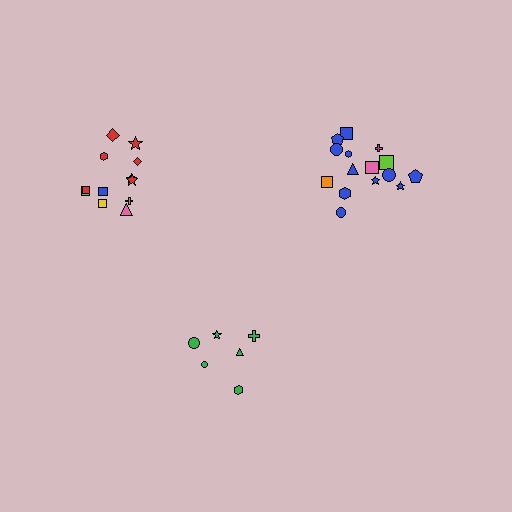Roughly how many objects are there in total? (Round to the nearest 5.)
Roughly 35 objects in total.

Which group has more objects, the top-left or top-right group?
The top-right group.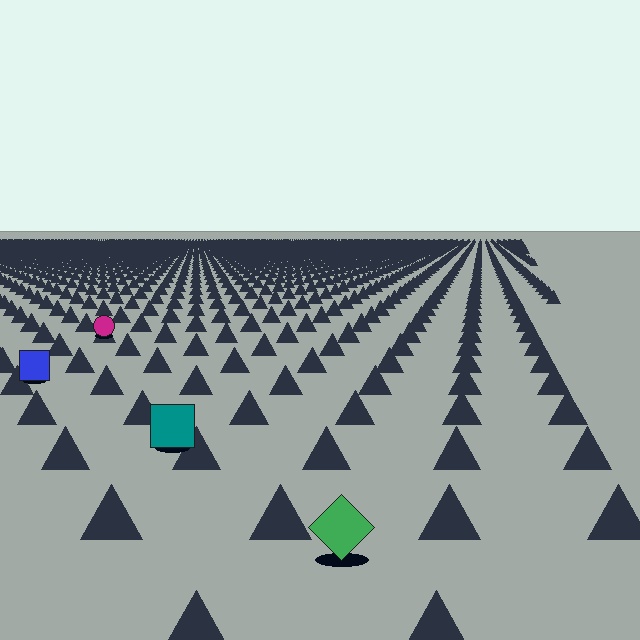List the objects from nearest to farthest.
From nearest to farthest: the green diamond, the teal square, the blue square, the magenta circle.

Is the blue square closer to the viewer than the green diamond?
No. The green diamond is closer — you can tell from the texture gradient: the ground texture is coarser near it.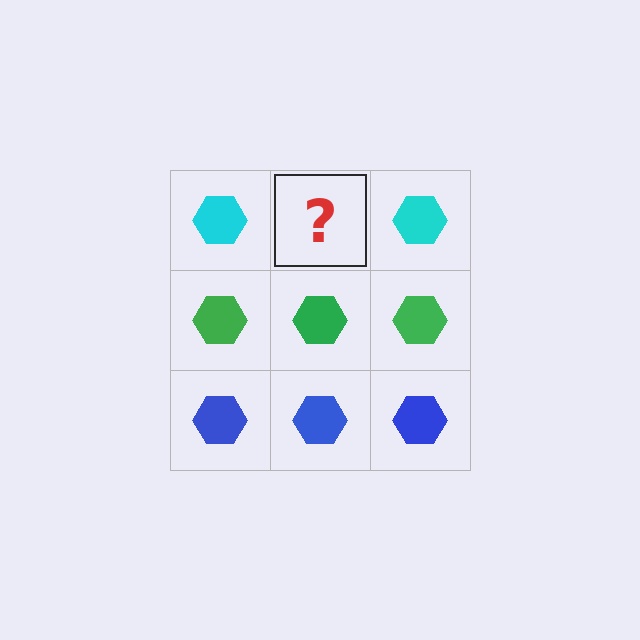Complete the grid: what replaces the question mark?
The question mark should be replaced with a cyan hexagon.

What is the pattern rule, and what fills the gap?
The rule is that each row has a consistent color. The gap should be filled with a cyan hexagon.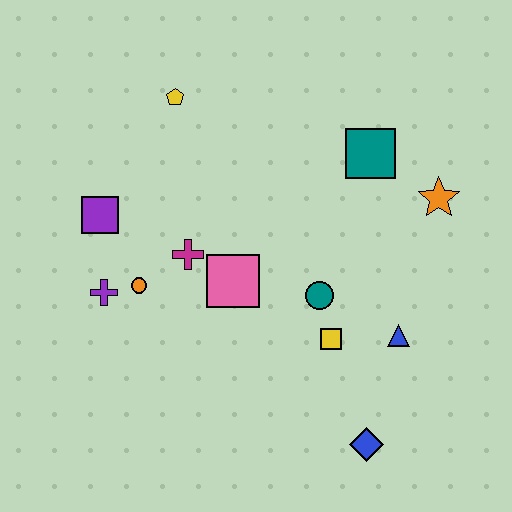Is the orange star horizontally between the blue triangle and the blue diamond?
No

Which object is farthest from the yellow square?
The yellow pentagon is farthest from the yellow square.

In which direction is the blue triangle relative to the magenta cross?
The blue triangle is to the right of the magenta cross.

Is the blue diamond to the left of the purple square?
No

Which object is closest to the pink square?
The magenta cross is closest to the pink square.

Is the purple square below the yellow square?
No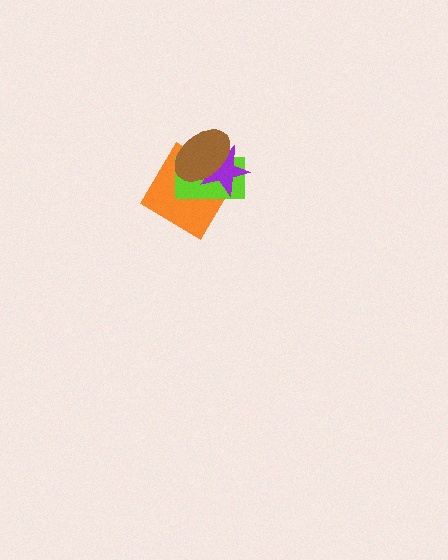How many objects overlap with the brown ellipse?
3 objects overlap with the brown ellipse.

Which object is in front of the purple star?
The brown ellipse is in front of the purple star.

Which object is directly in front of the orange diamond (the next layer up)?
The lime rectangle is directly in front of the orange diamond.